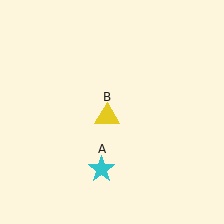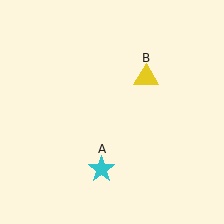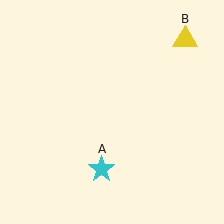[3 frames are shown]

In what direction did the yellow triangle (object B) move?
The yellow triangle (object B) moved up and to the right.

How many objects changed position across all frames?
1 object changed position: yellow triangle (object B).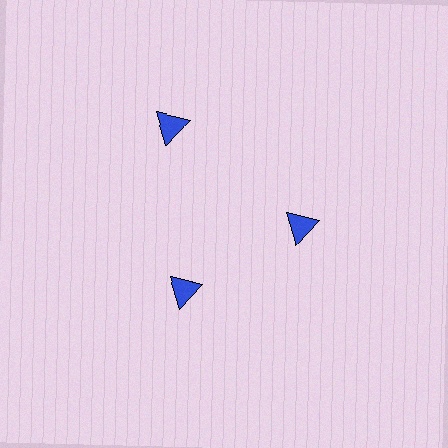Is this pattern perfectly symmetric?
No. The 3 blue triangles are arranged in a ring, but one element near the 11 o'clock position is pushed outward from the center, breaking the 3-fold rotational symmetry.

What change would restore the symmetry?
The symmetry would be restored by moving it inward, back onto the ring so that all 3 triangles sit at equal angles and equal distance from the center.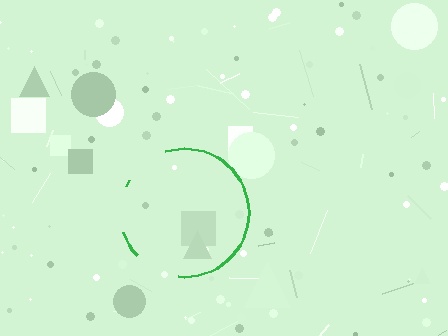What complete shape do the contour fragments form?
The contour fragments form a circle.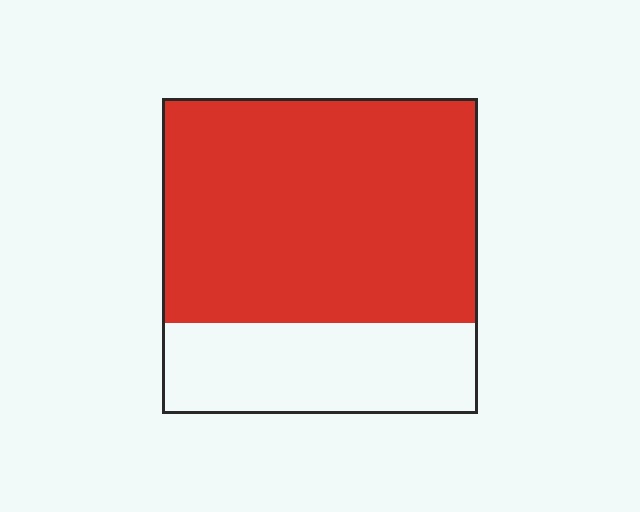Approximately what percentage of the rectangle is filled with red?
Approximately 70%.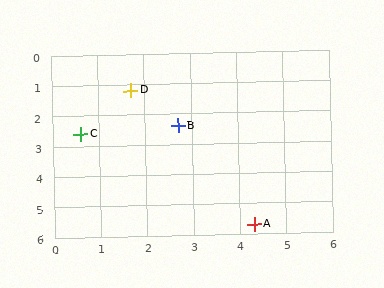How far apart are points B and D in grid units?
Points B and D are about 1.6 grid units apart.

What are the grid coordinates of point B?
Point B is at approximately (2.7, 2.4).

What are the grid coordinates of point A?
Point A is at approximately (4.3, 5.7).